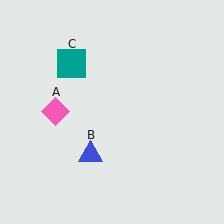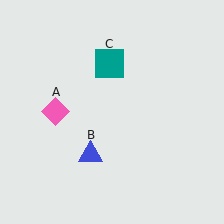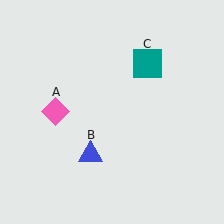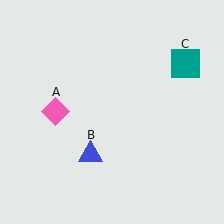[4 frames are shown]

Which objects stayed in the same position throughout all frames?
Pink diamond (object A) and blue triangle (object B) remained stationary.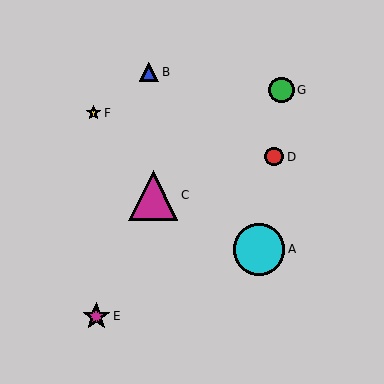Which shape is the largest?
The cyan circle (labeled A) is the largest.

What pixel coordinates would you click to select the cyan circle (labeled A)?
Click at (259, 249) to select the cyan circle A.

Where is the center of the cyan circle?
The center of the cyan circle is at (259, 249).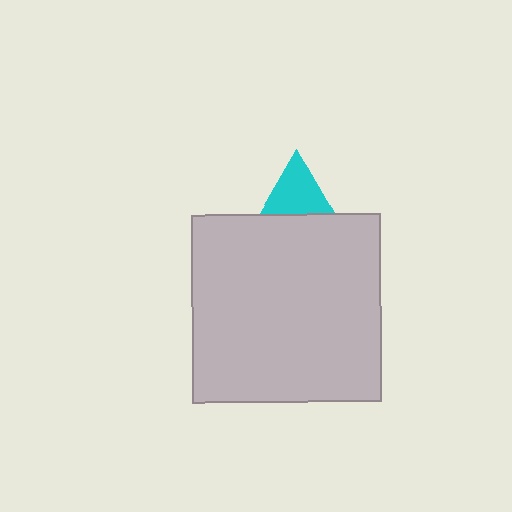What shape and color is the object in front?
The object in front is a light gray square.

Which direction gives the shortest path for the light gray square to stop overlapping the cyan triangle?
Moving down gives the shortest separation.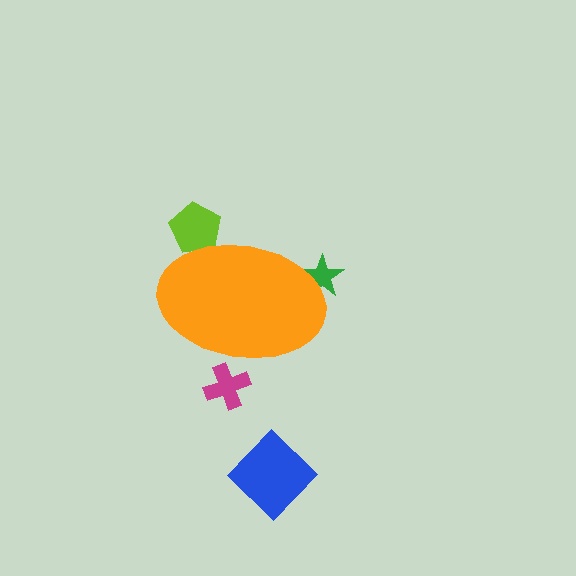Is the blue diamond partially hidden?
No, the blue diamond is fully visible.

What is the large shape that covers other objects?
An orange ellipse.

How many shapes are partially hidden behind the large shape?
3 shapes are partially hidden.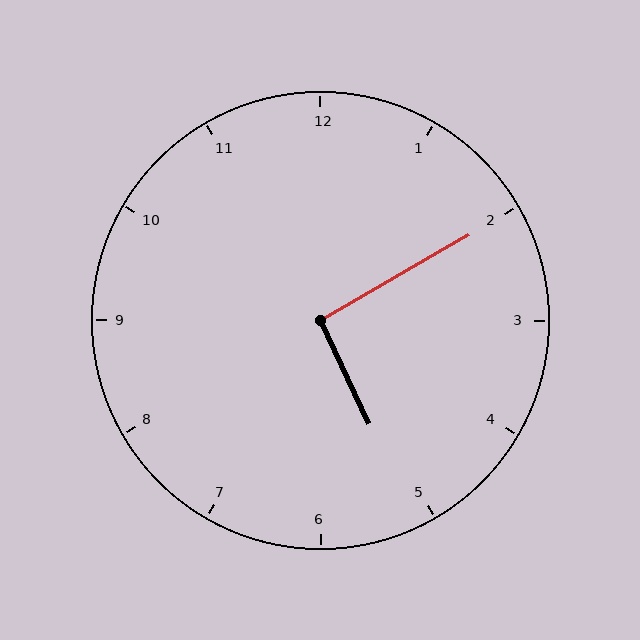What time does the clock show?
5:10.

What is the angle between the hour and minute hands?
Approximately 95 degrees.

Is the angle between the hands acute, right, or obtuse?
It is right.